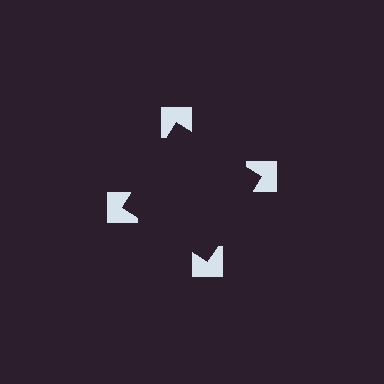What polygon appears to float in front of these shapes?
An illusory square — its edges are inferred from the aligned wedge cuts in the notched squares, not physically drawn.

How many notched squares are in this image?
There are 4 — one at each vertex of the illusory square.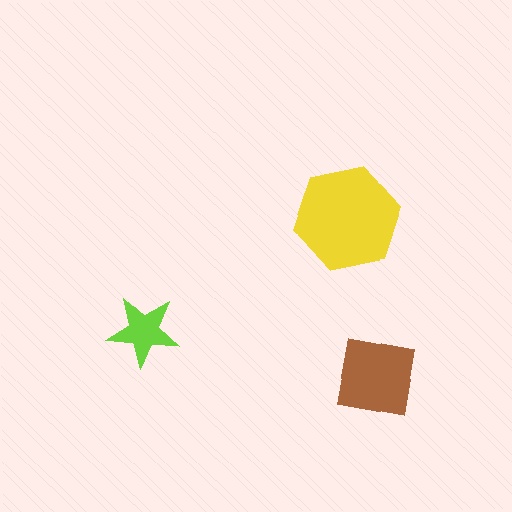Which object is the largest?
The yellow hexagon.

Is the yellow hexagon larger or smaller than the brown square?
Larger.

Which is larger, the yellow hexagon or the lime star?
The yellow hexagon.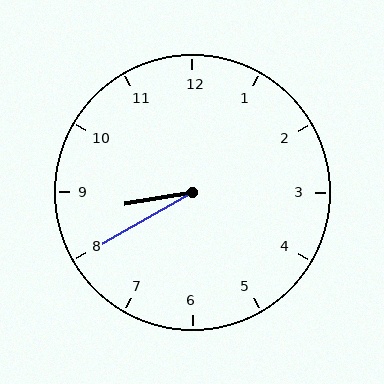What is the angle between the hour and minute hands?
Approximately 20 degrees.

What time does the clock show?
8:40.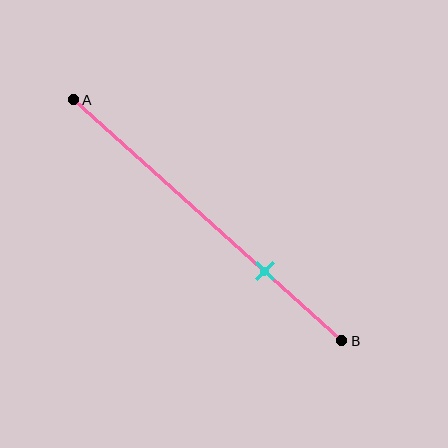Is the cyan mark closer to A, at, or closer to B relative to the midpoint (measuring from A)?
The cyan mark is closer to point B than the midpoint of segment AB.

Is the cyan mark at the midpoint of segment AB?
No, the mark is at about 70% from A, not at the 50% midpoint.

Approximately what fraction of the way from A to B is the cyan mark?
The cyan mark is approximately 70% of the way from A to B.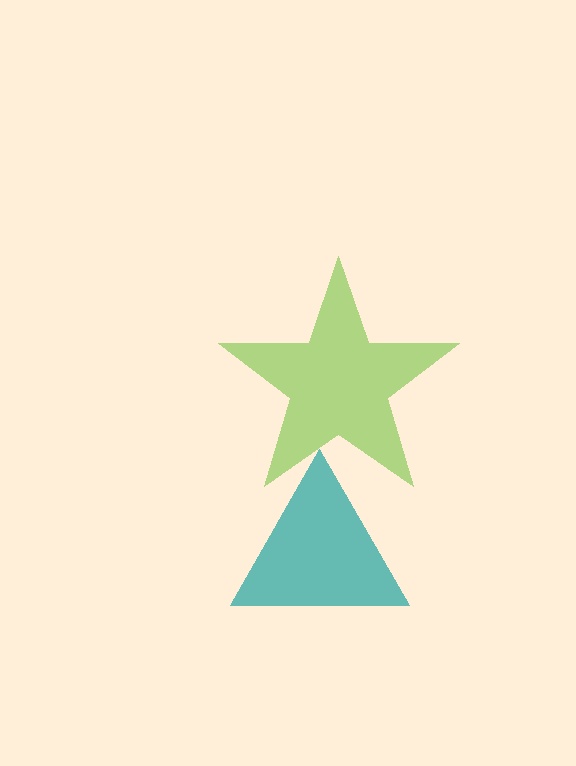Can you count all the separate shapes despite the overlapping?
Yes, there are 2 separate shapes.